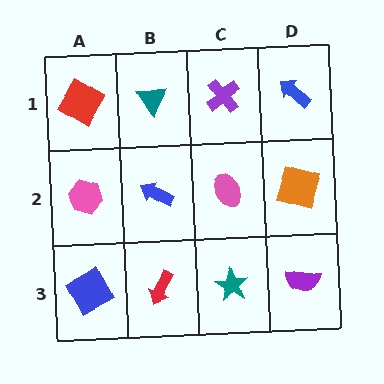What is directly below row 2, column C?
A teal star.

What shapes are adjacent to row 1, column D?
An orange square (row 2, column D), a purple cross (row 1, column C).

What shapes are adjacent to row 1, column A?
A pink hexagon (row 2, column A), a teal triangle (row 1, column B).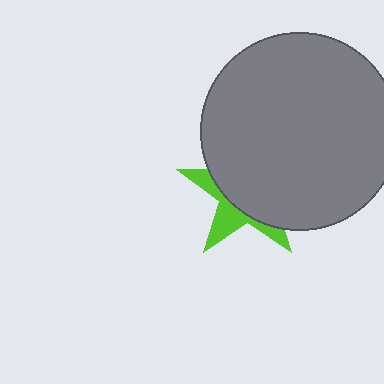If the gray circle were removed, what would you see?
You would see the complete lime star.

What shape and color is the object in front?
The object in front is a gray circle.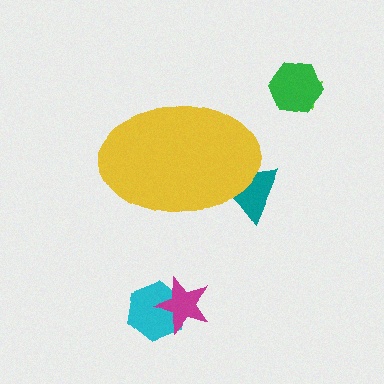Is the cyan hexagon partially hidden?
No, the cyan hexagon is fully visible.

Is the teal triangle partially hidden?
Yes, the teal triangle is partially hidden behind the yellow ellipse.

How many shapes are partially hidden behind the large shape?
1 shape is partially hidden.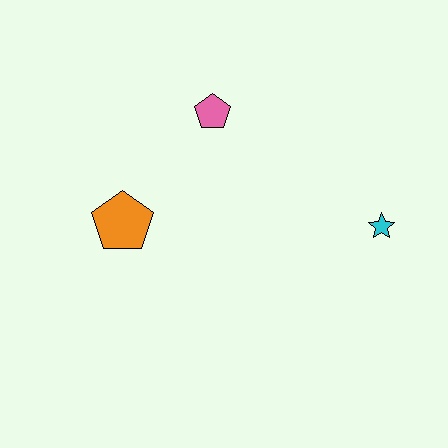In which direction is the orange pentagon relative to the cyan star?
The orange pentagon is to the left of the cyan star.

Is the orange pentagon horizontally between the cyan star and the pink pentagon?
No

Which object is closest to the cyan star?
The pink pentagon is closest to the cyan star.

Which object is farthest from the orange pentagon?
The cyan star is farthest from the orange pentagon.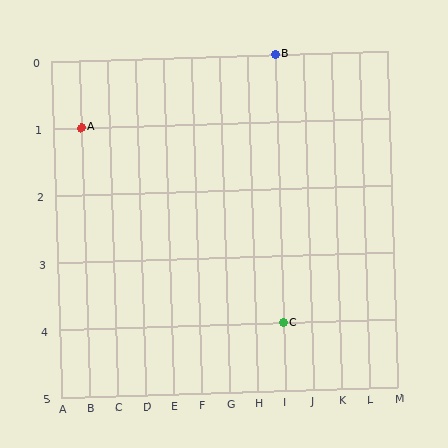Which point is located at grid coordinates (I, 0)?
Point B is at (I, 0).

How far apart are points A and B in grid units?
Points A and B are 7 columns and 1 row apart (about 7.1 grid units diagonally).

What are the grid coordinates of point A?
Point A is at grid coordinates (B, 1).